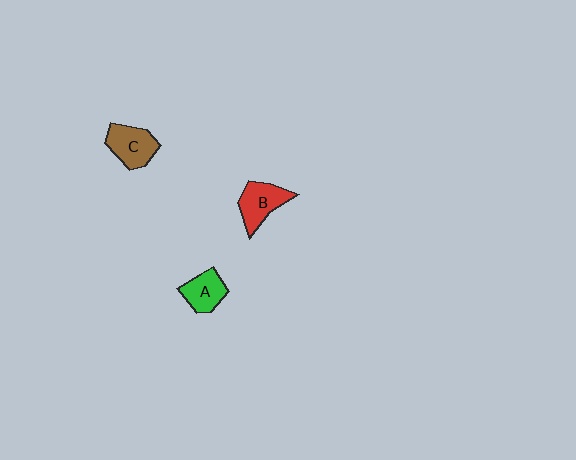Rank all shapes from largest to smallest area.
From largest to smallest: C (brown), B (red), A (green).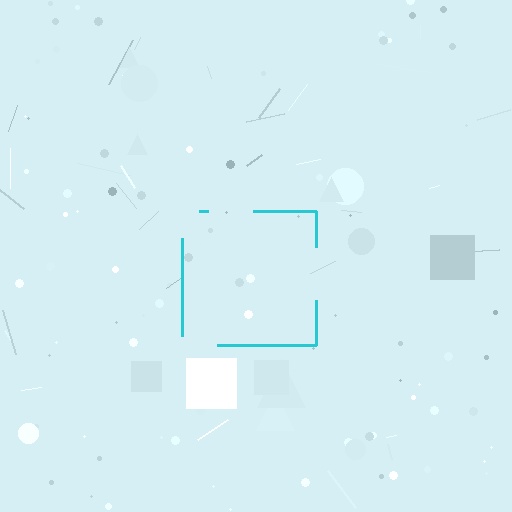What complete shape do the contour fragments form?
The contour fragments form a square.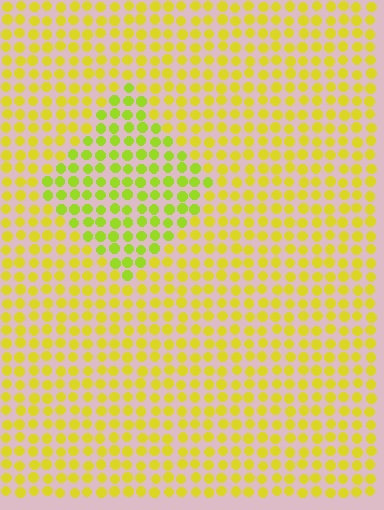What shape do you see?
I see a diamond.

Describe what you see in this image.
The image is filled with small yellow elements in a uniform arrangement. A diamond-shaped region is visible where the elements are tinted to a slightly different hue, forming a subtle color boundary.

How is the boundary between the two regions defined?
The boundary is defined purely by a slight shift in hue (about 25 degrees). Spacing, size, and orientation are identical on both sides.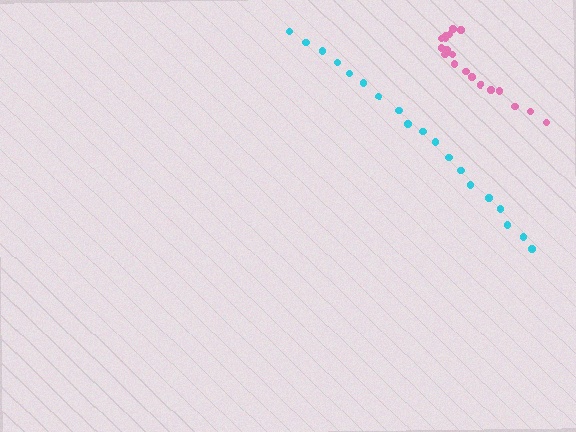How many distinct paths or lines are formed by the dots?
There are 2 distinct paths.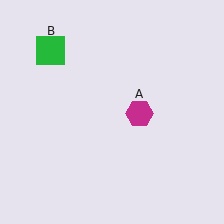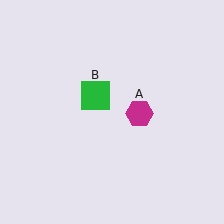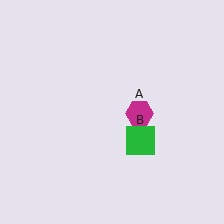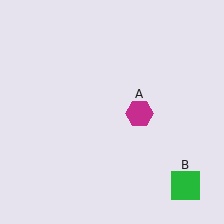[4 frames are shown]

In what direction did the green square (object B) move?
The green square (object B) moved down and to the right.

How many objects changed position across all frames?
1 object changed position: green square (object B).